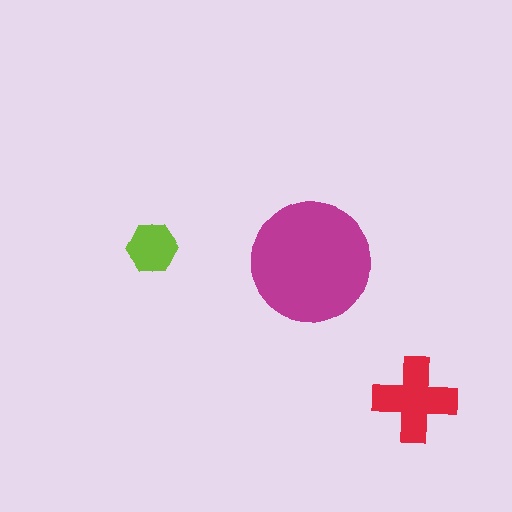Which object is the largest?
The magenta circle.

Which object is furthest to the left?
The lime hexagon is leftmost.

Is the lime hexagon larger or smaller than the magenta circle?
Smaller.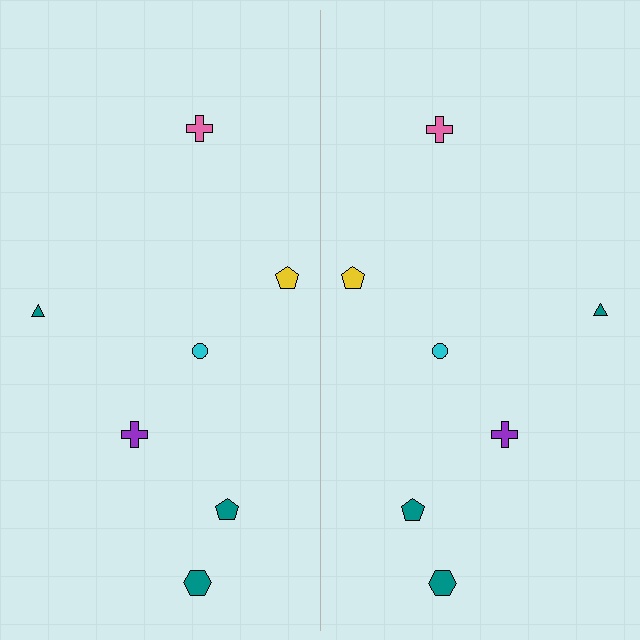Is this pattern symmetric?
Yes, this pattern has bilateral (reflection) symmetry.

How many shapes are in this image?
There are 14 shapes in this image.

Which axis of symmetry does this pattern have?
The pattern has a vertical axis of symmetry running through the center of the image.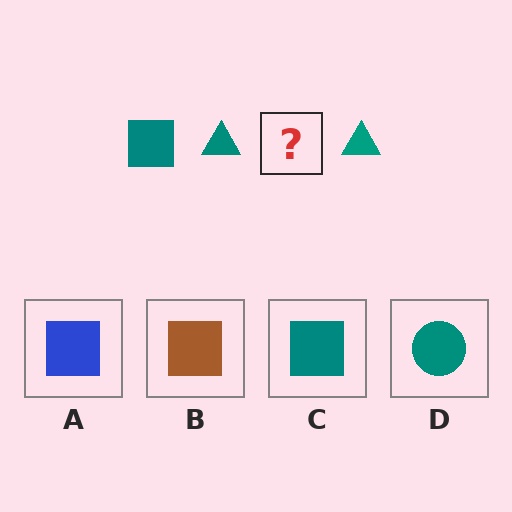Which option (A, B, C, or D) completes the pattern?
C.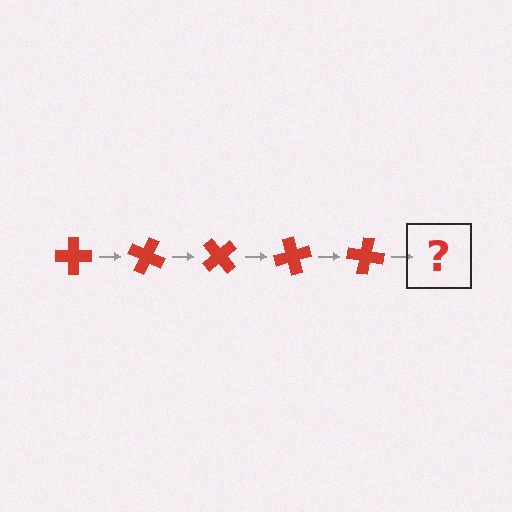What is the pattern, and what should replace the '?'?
The pattern is that the cross rotates 25 degrees each step. The '?' should be a red cross rotated 125 degrees.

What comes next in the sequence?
The next element should be a red cross rotated 125 degrees.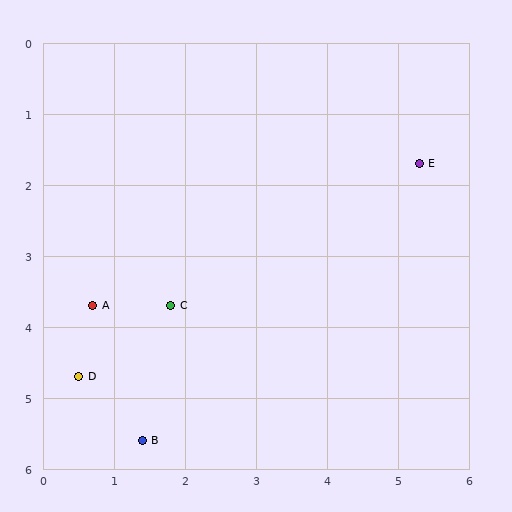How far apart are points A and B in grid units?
Points A and B are about 2.0 grid units apart.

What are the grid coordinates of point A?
Point A is at approximately (0.7, 3.7).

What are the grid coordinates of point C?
Point C is at approximately (1.8, 3.7).